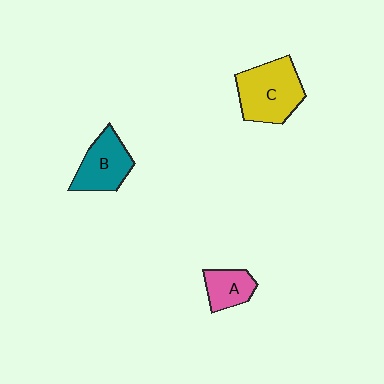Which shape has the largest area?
Shape C (yellow).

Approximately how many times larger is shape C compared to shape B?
Approximately 1.3 times.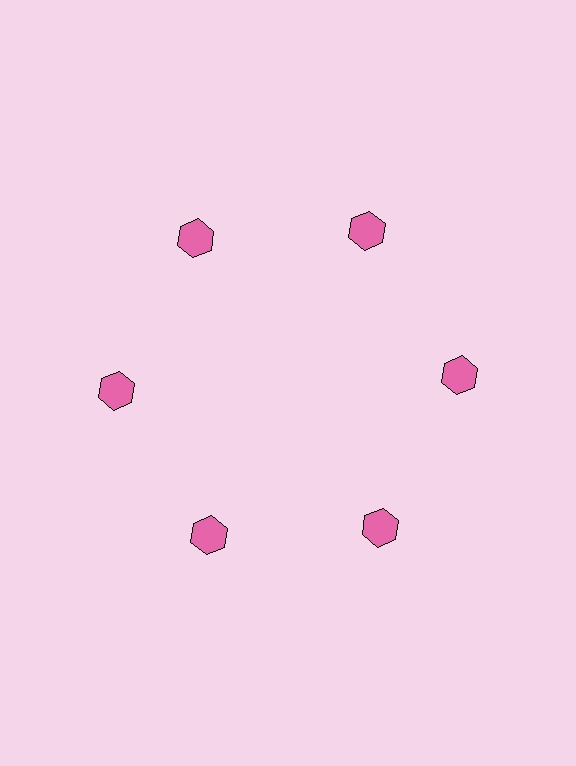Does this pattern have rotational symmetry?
Yes, this pattern has 6-fold rotational symmetry. It looks the same after rotating 60 degrees around the center.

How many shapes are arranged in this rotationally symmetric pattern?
There are 6 shapes, arranged in 6 groups of 1.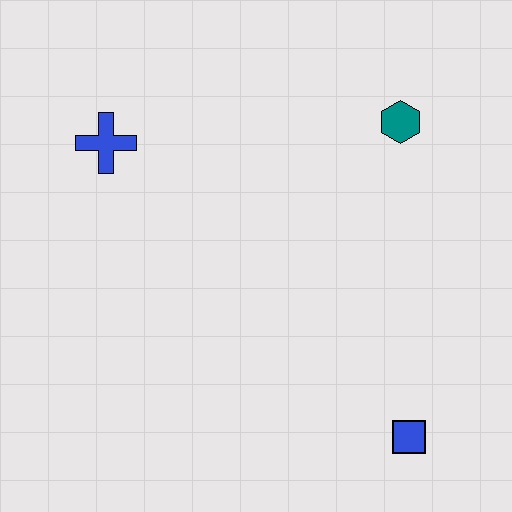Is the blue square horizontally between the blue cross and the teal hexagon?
No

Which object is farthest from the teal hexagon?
The blue square is farthest from the teal hexagon.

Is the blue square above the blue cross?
No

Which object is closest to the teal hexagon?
The blue cross is closest to the teal hexagon.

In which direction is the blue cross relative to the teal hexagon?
The blue cross is to the left of the teal hexagon.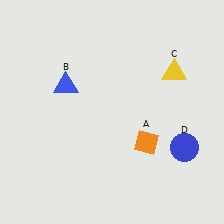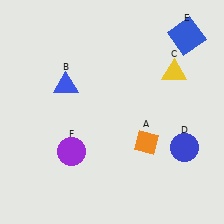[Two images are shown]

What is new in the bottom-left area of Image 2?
A purple circle (F) was added in the bottom-left area of Image 2.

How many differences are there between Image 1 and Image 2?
There are 2 differences between the two images.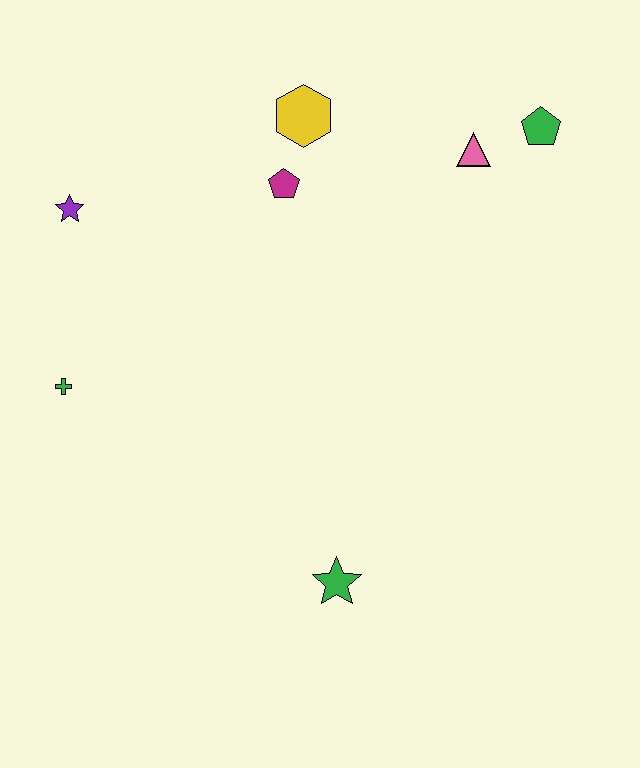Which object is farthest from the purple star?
The green pentagon is farthest from the purple star.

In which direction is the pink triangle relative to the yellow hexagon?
The pink triangle is to the right of the yellow hexagon.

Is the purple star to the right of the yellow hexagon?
No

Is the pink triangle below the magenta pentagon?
No